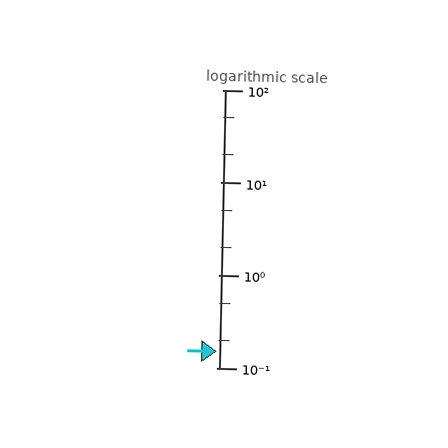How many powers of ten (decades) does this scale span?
The scale spans 3 decades, from 0.1 to 100.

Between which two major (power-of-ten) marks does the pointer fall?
The pointer is between 0.1 and 1.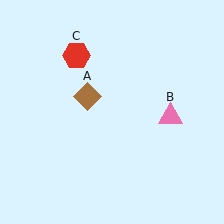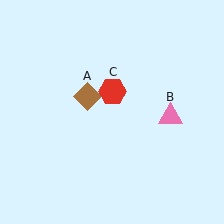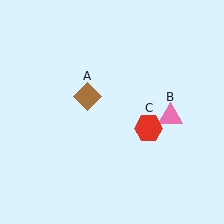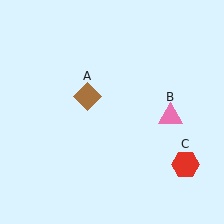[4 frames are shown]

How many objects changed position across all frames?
1 object changed position: red hexagon (object C).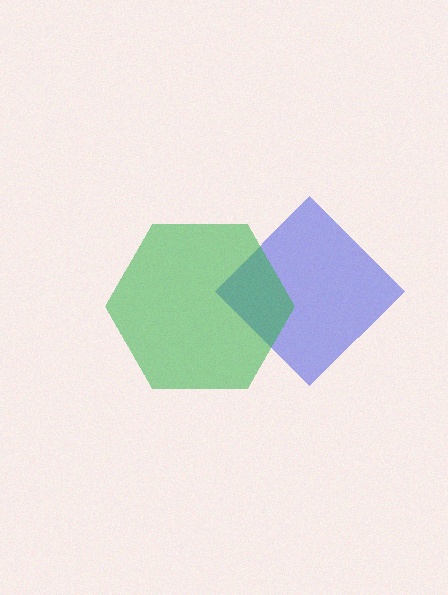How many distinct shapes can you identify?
There are 2 distinct shapes: a blue diamond, a green hexagon.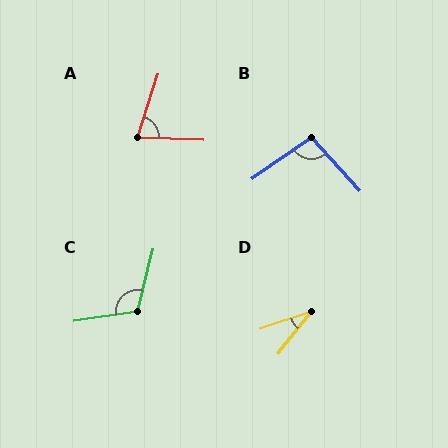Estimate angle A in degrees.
Approximately 74 degrees.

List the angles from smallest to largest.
D (34°), A (74°), B (98°), C (113°).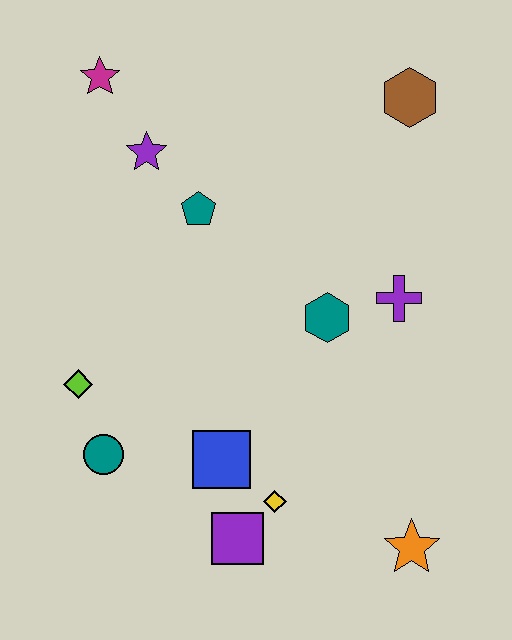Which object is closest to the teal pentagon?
The purple star is closest to the teal pentagon.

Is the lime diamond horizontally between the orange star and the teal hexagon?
No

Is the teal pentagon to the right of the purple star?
Yes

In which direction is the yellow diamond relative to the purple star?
The yellow diamond is below the purple star.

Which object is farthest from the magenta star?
The orange star is farthest from the magenta star.